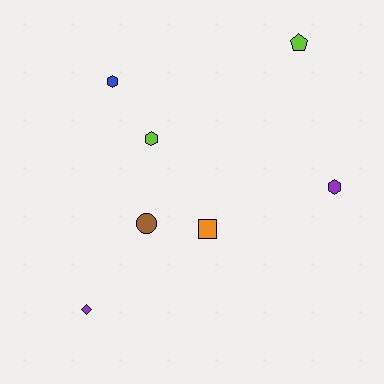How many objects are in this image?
There are 7 objects.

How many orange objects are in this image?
There is 1 orange object.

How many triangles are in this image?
There are no triangles.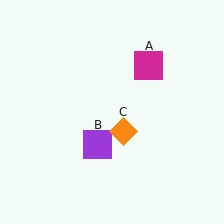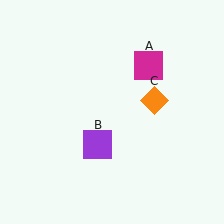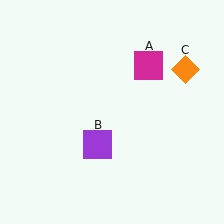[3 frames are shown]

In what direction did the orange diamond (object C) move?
The orange diamond (object C) moved up and to the right.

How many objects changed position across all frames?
1 object changed position: orange diamond (object C).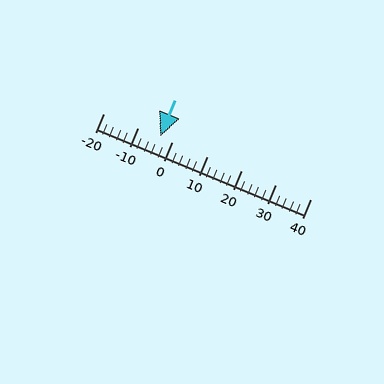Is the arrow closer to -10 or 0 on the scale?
The arrow is closer to 0.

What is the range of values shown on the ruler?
The ruler shows values from -20 to 40.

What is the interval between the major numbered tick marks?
The major tick marks are spaced 10 units apart.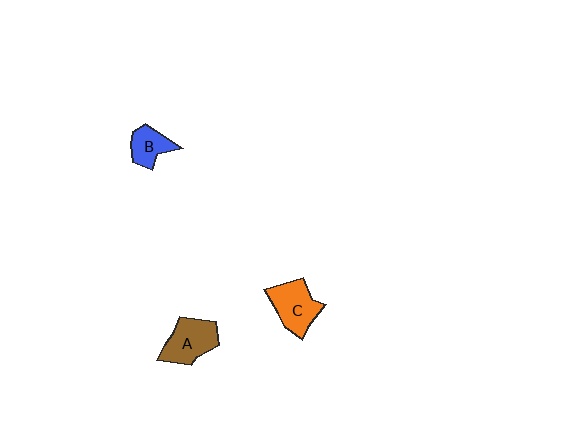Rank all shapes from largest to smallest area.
From largest to smallest: C (orange), A (brown), B (blue).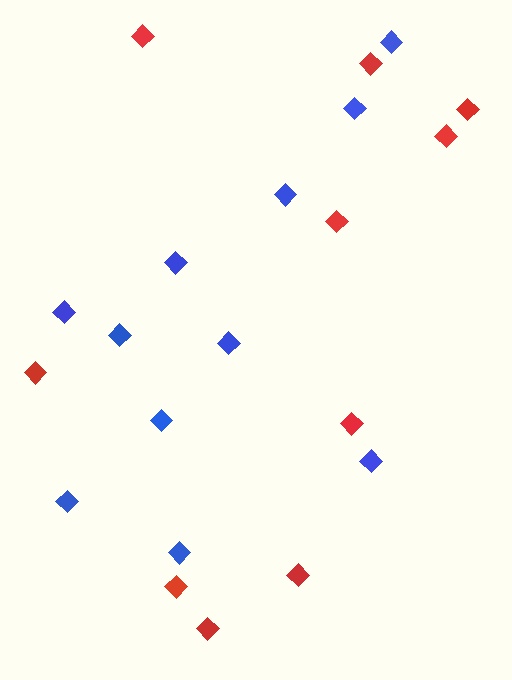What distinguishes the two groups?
There are 2 groups: one group of red diamonds (10) and one group of blue diamonds (11).